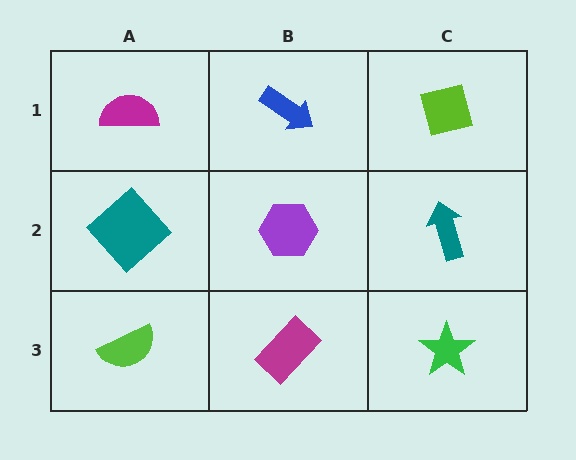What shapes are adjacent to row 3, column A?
A teal diamond (row 2, column A), a magenta rectangle (row 3, column B).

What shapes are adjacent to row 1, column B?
A purple hexagon (row 2, column B), a magenta semicircle (row 1, column A), a lime square (row 1, column C).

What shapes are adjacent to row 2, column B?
A blue arrow (row 1, column B), a magenta rectangle (row 3, column B), a teal diamond (row 2, column A), a teal arrow (row 2, column C).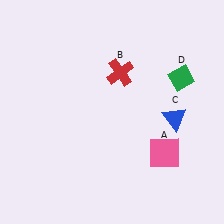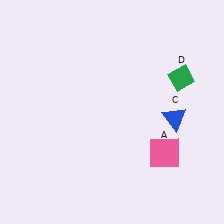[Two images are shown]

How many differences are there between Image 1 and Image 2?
There is 1 difference between the two images.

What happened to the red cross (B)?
The red cross (B) was removed in Image 2. It was in the top-right area of Image 1.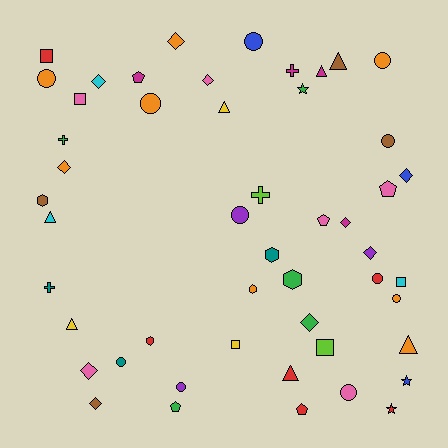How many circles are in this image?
There are 11 circles.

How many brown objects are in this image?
There are 4 brown objects.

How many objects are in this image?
There are 50 objects.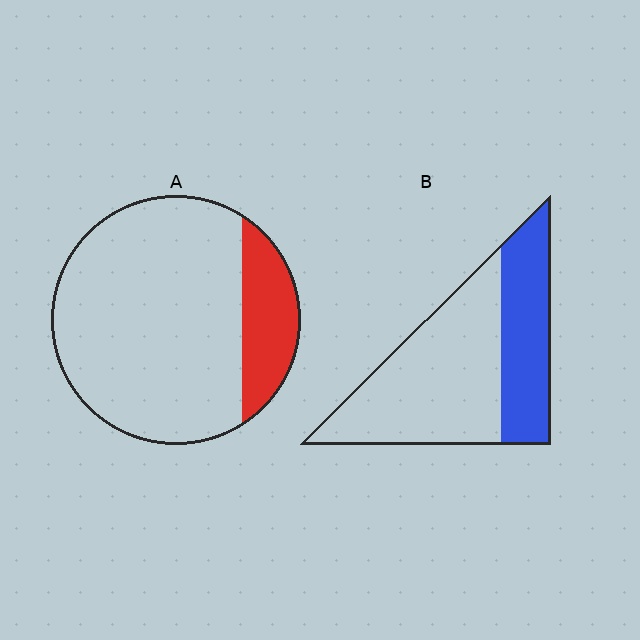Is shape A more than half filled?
No.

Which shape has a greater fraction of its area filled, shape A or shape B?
Shape B.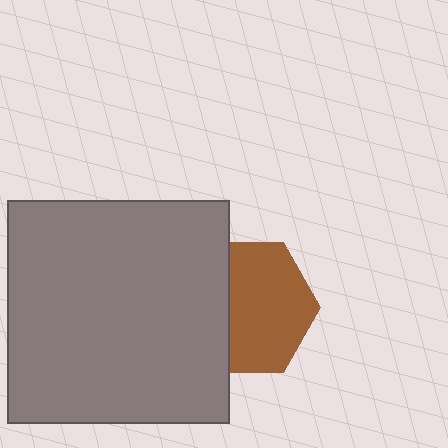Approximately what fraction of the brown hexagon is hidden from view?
Roughly 35% of the brown hexagon is hidden behind the gray square.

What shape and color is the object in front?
The object in front is a gray square.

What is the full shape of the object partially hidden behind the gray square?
The partially hidden object is a brown hexagon.